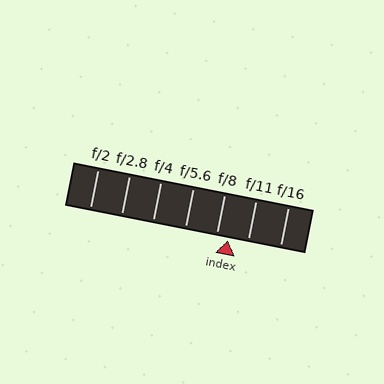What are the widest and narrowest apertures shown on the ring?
The widest aperture shown is f/2 and the narrowest is f/16.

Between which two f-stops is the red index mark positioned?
The index mark is between f/8 and f/11.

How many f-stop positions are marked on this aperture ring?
There are 7 f-stop positions marked.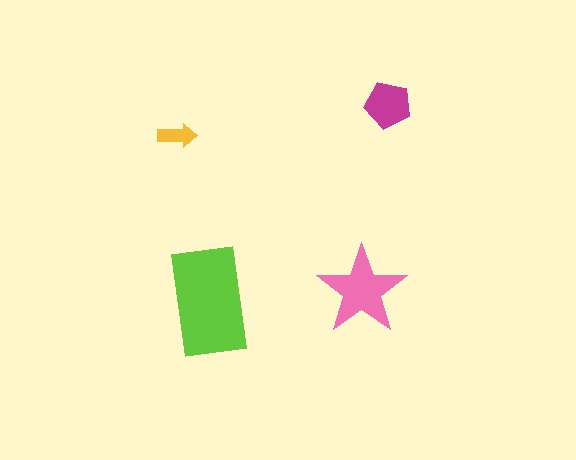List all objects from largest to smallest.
The lime rectangle, the pink star, the magenta pentagon, the yellow arrow.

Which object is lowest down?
The lime rectangle is bottommost.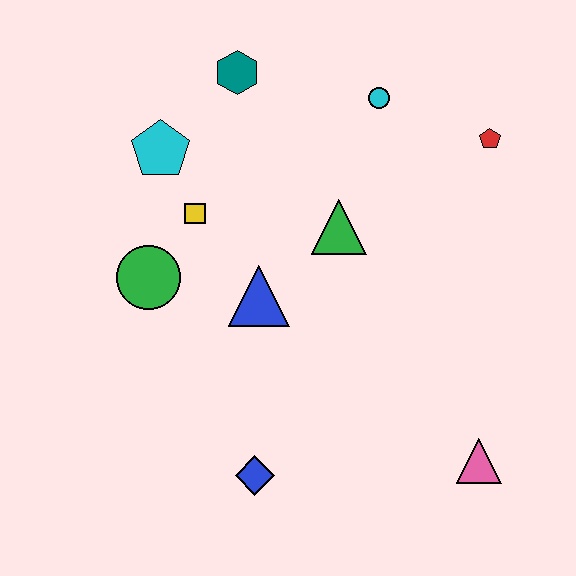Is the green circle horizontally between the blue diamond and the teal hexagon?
No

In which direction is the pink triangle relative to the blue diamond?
The pink triangle is to the right of the blue diamond.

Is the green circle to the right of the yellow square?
No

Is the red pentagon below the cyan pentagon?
No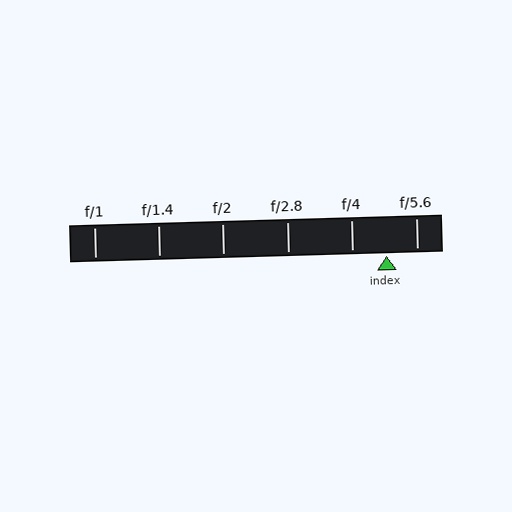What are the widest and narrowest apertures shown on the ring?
The widest aperture shown is f/1 and the narrowest is f/5.6.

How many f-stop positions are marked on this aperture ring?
There are 6 f-stop positions marked.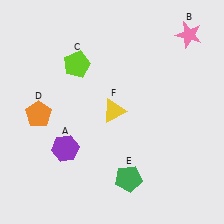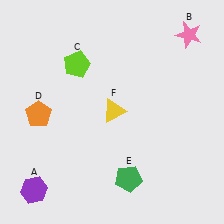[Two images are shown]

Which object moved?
The purple hexagon (A) moved down.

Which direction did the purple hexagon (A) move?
The purple hexagon (A) moved down.